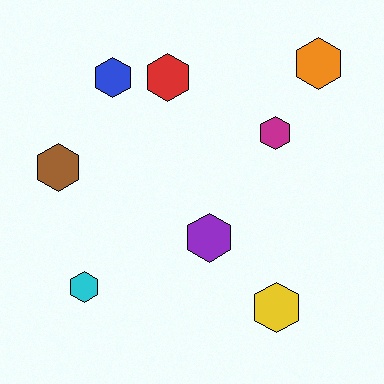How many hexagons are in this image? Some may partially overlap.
There are 8 hexagons.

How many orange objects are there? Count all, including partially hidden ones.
There is 1 orange object.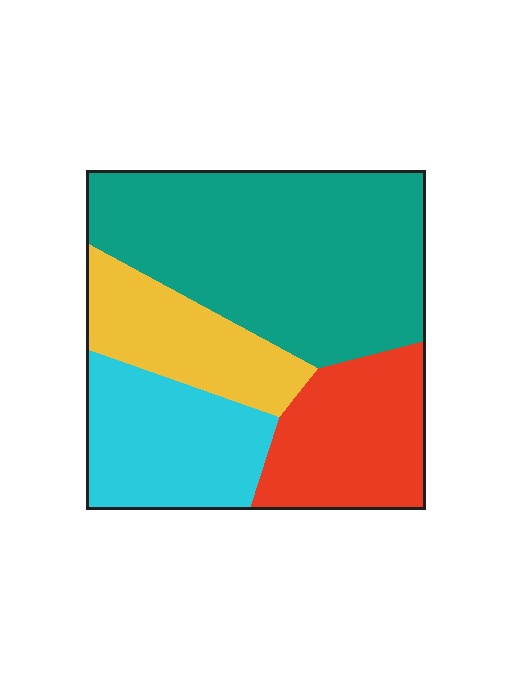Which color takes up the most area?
Teal, at roughly 45%.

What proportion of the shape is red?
Red takes up about one fifth (1/5) of the shape.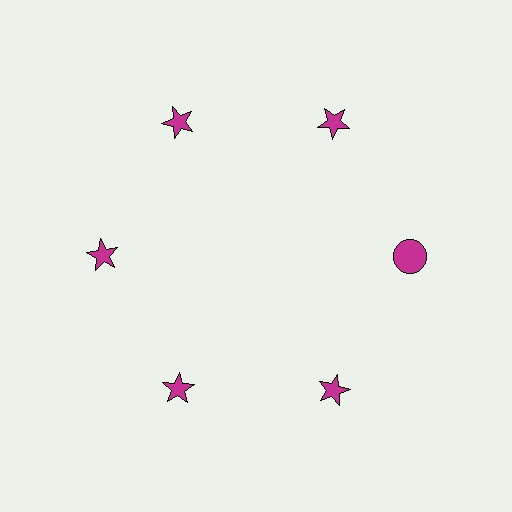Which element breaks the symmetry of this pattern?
The magenta circle at roughly the 3 o'clock position breaks the symmetry. All other shapes are magenta stars.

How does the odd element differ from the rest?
It has a different shape: circle instead of star.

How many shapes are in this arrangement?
There are 6 shapes arranged in a ring pattern.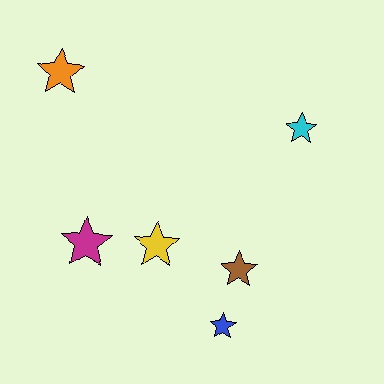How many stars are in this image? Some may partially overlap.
There are 6 stars.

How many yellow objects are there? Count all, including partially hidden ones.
There is 1 yellow object.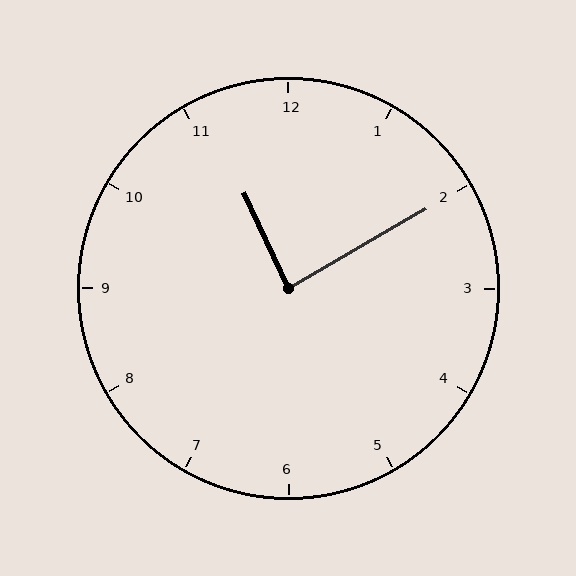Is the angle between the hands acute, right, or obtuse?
It is right.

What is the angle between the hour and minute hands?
Approximately 85 degrees.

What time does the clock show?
11:10.